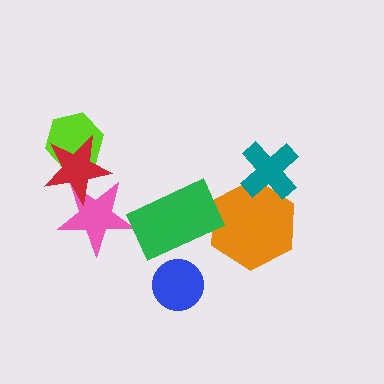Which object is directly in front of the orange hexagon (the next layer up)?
The green rectangle is directly in front of the orange hexagon.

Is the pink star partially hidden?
Yes, it is partially covered by another shape.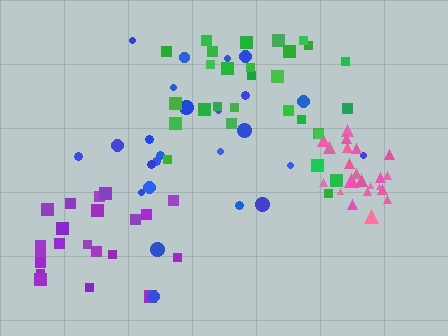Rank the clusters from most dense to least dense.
pink, green, purple, blue.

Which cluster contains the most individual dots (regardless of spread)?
Green (29).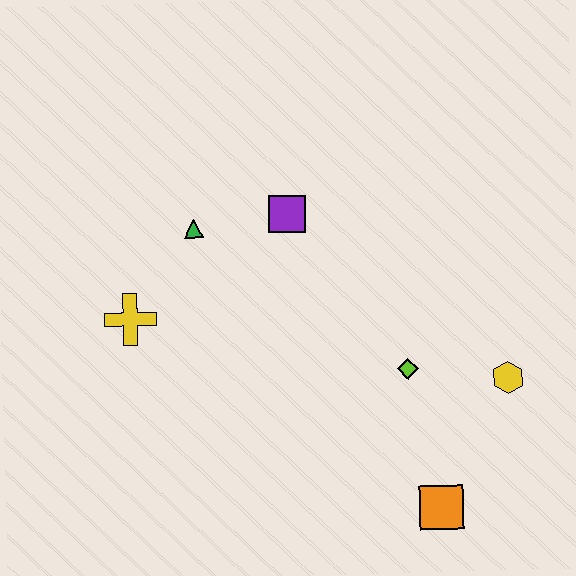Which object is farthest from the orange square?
The green triangle is farthest from the orange square.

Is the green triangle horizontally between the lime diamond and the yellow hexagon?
No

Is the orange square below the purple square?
Yes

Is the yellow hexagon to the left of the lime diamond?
No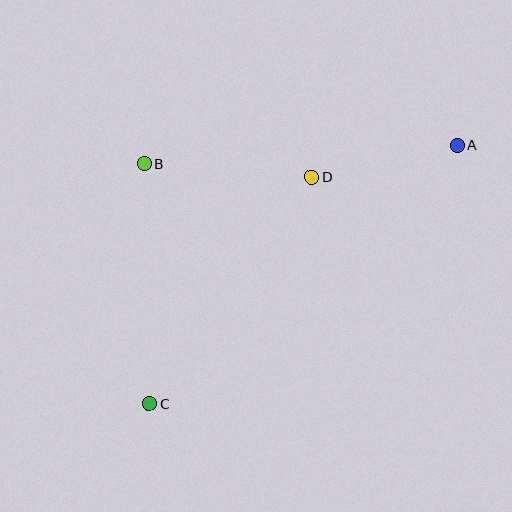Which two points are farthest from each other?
Points A and C are farthest from each other.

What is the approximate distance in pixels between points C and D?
The distance between C and D is approximately 279 pixels.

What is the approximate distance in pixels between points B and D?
The distance between B and D is approximately 168 pixels.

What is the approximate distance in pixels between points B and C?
The distance between B and C is approximately 240 pixels.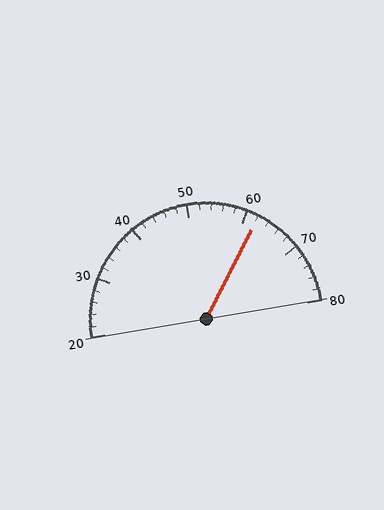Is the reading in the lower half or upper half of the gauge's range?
The reading is in the upper half of the range (20 to 80).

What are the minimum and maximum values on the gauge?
The gauge ranges from 20 to 80.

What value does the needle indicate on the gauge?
The needle indicates approximately 62.